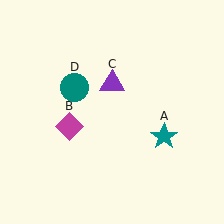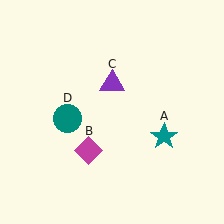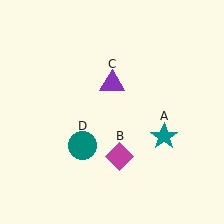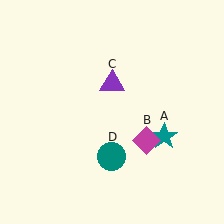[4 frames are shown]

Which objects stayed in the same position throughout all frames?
Teal star (object A) and purple triangle (object C) remained stationary.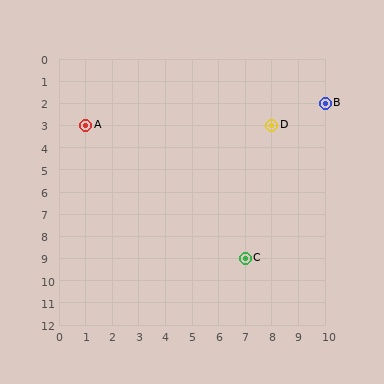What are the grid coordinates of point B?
Point B is at grid coordinates (10, 2).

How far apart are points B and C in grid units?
Points B and C are 3 columns and 7 rows apart (about 7.6 grid units diagonally).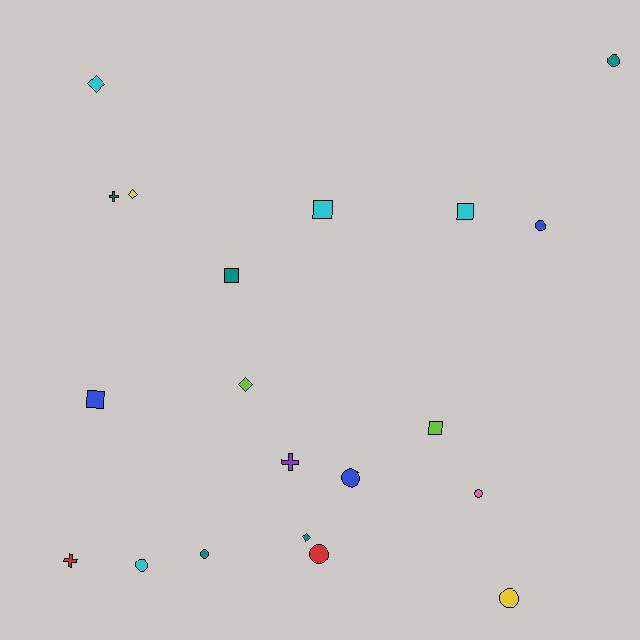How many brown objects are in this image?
There are no brown objects.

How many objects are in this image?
There are 20 objects.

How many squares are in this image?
There are 5 squares.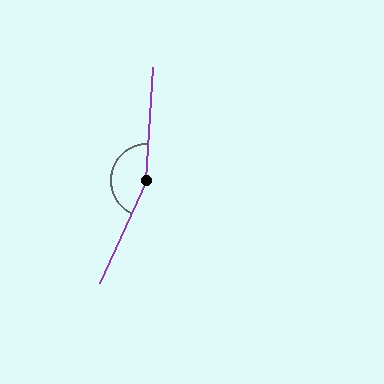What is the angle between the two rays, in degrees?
Approximately 159 degrees.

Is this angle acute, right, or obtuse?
It is obtuse.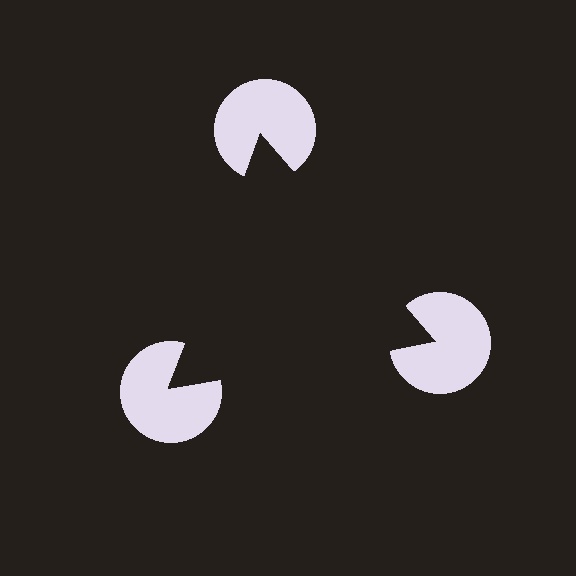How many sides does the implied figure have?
3 sides.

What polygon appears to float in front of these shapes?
An illusory triangle — its edges are inferred from the aligned wedge cuts in the pac-man discs, not physically drawn.